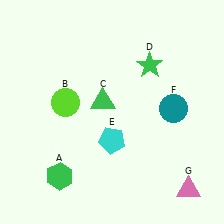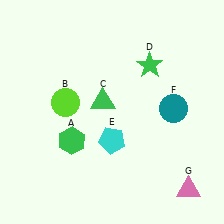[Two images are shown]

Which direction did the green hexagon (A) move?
The green hexagon (A) moved up.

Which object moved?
The green hexagon (A) moved up.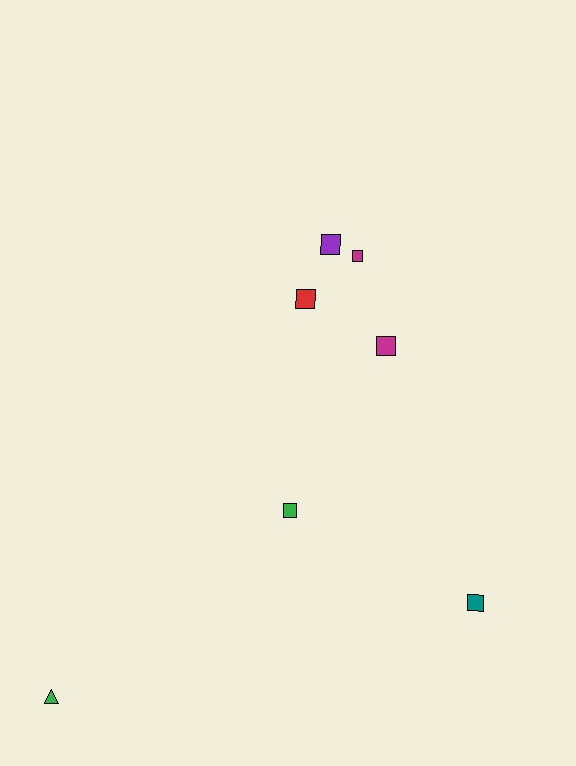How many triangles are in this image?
There is 1 triangle.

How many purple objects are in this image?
There is 1 purple object.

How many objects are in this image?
There are 7 objects.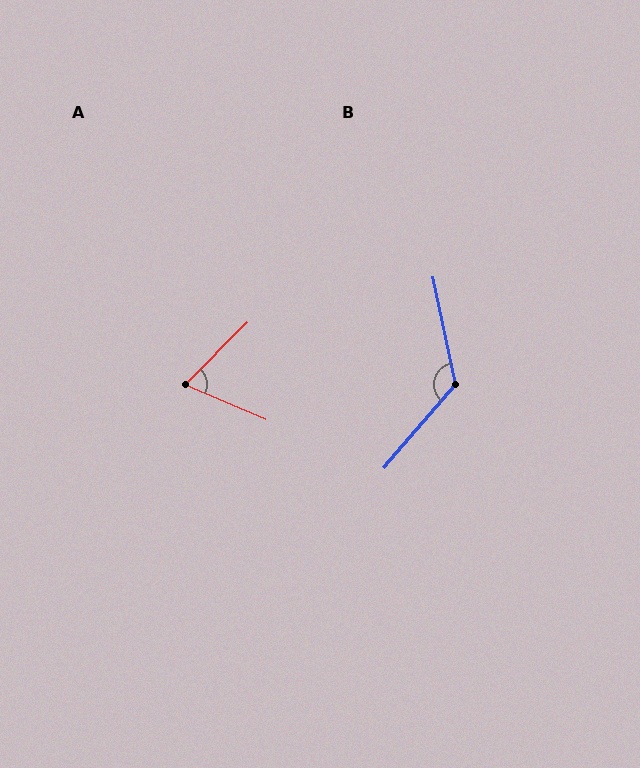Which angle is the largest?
B, at approximately 127 degrees.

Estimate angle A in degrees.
Approximately 68 degrees.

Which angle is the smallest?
A, at approximately 68 degrees.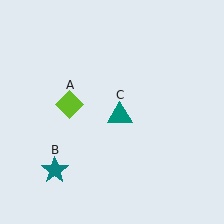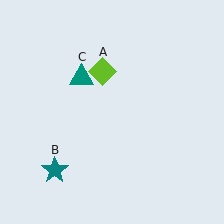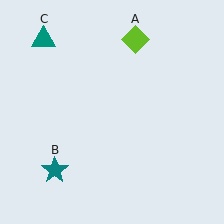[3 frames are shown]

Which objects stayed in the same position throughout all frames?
Teal star (object B) remained stationary.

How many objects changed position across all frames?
2 objects changed position: lime diamond (object A), teal triangle (object C).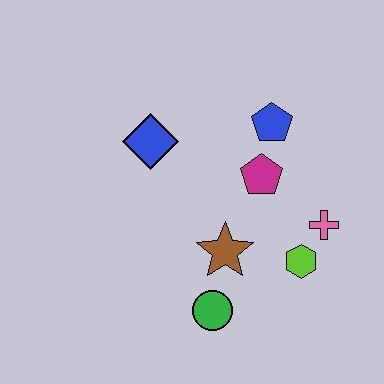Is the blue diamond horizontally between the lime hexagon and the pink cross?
No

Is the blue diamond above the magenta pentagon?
Yes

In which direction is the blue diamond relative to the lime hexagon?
The blue diamond is to the left of the lime hexagon.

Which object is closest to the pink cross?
The lime hexagon is closest to the pink cross.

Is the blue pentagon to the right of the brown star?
Yes